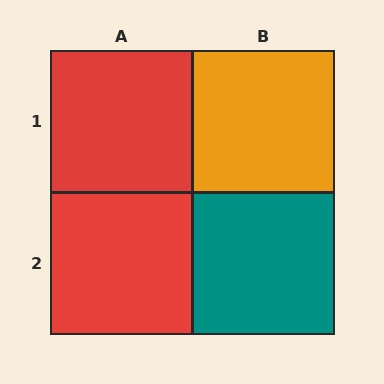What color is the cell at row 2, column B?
Teal.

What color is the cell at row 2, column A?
Red.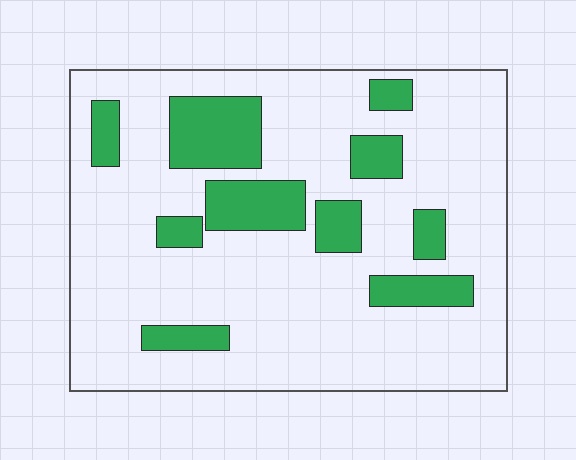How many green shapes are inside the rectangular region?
10.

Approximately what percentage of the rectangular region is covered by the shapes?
Approximately 20%.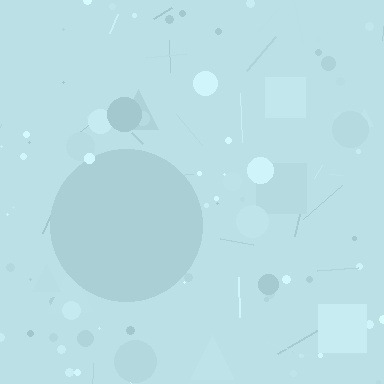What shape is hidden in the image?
A circle is hidden in the image.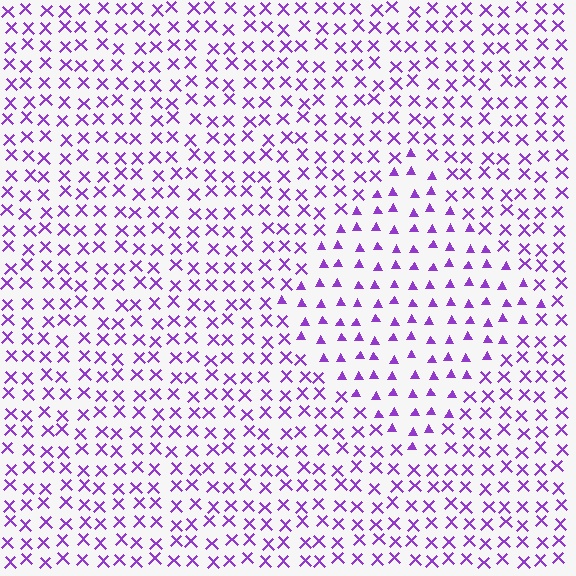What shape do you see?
I see a diamond.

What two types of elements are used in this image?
The image uses triangles inside the diamond region and X marks outside it.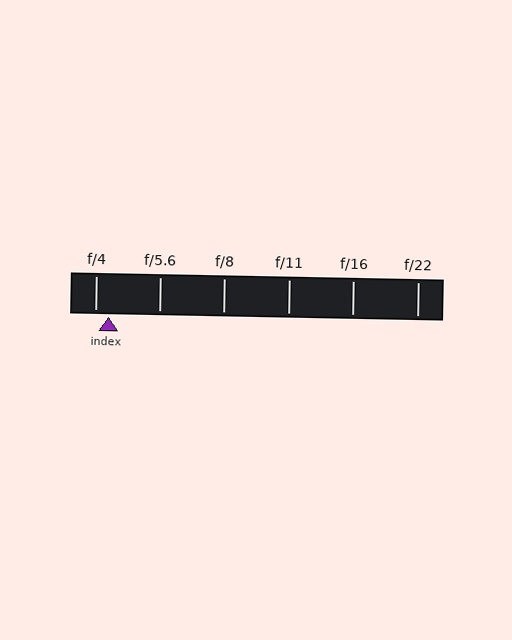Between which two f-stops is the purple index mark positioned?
The index mark is between f/4 and f/5.6.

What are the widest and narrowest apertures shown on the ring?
The widest aperture shown is f/4 and the narrowest is f/22.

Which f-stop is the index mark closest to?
The index mark is closest to f/4.